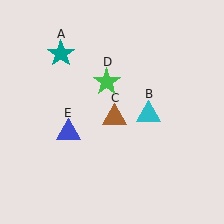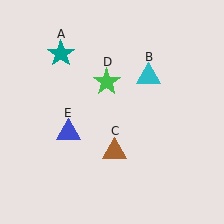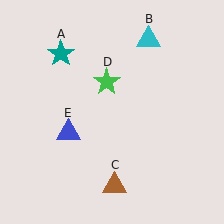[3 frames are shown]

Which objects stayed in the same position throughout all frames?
Teal star (object A) and green star (object D) and blue triangle (object E) remained stationary.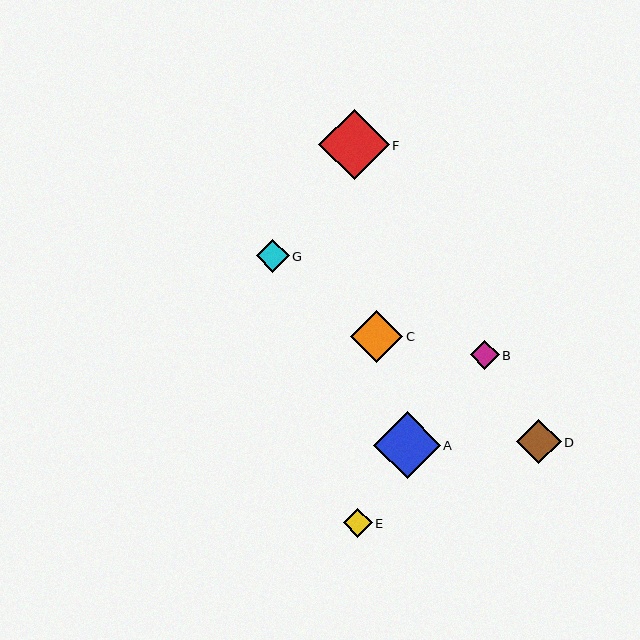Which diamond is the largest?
Diamond F is the largest with a size of approximately 70 pixels.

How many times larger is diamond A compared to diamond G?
Diamond A is approximately 2.0 times the size of diamond G.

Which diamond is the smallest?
Diamond B is the smallest with a size of approximately 28 pixels.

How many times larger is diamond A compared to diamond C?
Diamond A is approximately 1.3 times the size of diamond C.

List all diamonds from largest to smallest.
From largest to smallest: F, A, C, D, G, E, B.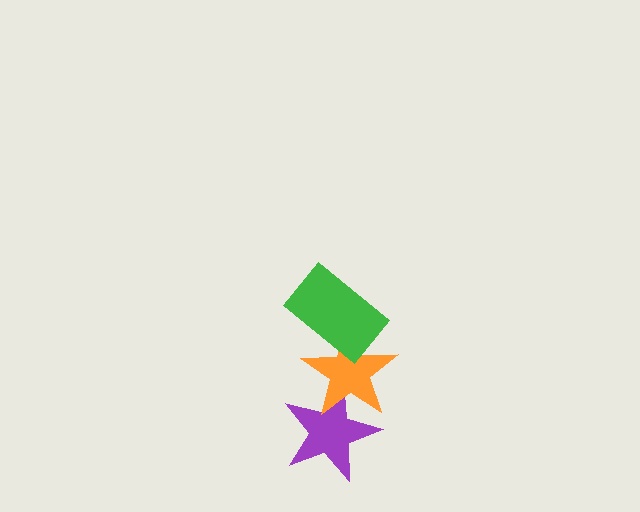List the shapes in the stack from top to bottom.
From top to bottom: the green rectangle, the orange star, the purple star.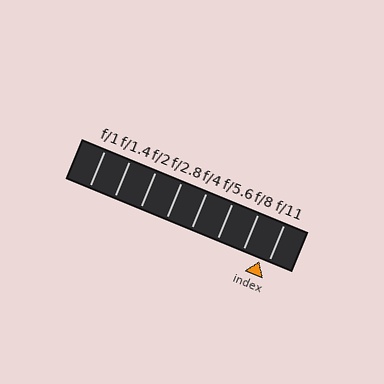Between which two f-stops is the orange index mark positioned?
The index mark is between f/8 and f/11.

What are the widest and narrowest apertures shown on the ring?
The widest aperture shown is f/1 and the narrowest is f/11.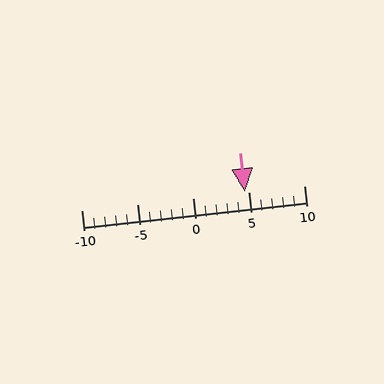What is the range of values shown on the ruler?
The ruler shows values from -10 to 10.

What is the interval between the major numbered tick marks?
The major tick marks are spaced 5 units apart.